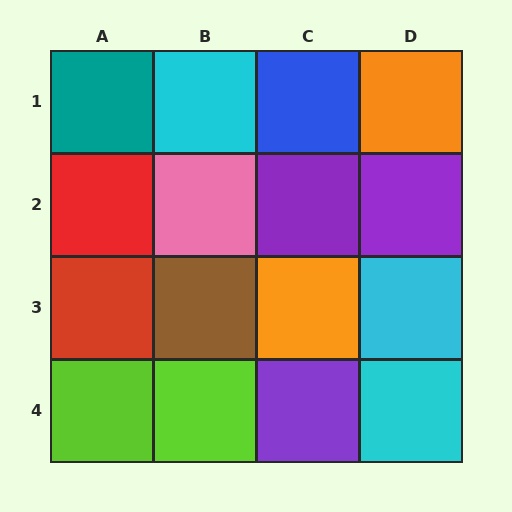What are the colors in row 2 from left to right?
Red, pink, purple, purple.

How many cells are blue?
1 cell is blue.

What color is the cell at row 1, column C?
Blue.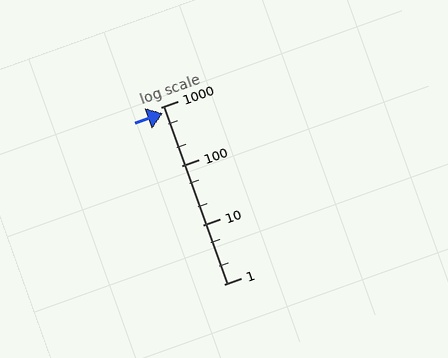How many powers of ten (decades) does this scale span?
The scale spans 3 decades, from 1 to 1000.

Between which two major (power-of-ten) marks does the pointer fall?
The pointer is between 100 and 1000.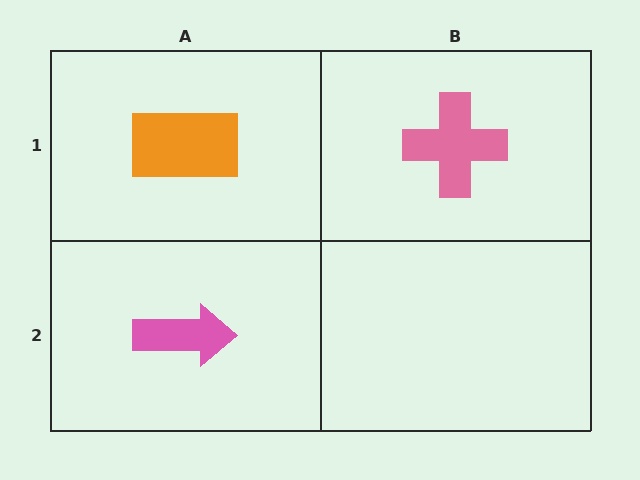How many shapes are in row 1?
2 shapes.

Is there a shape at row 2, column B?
No, that cell is empty.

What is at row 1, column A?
An orange rectangle.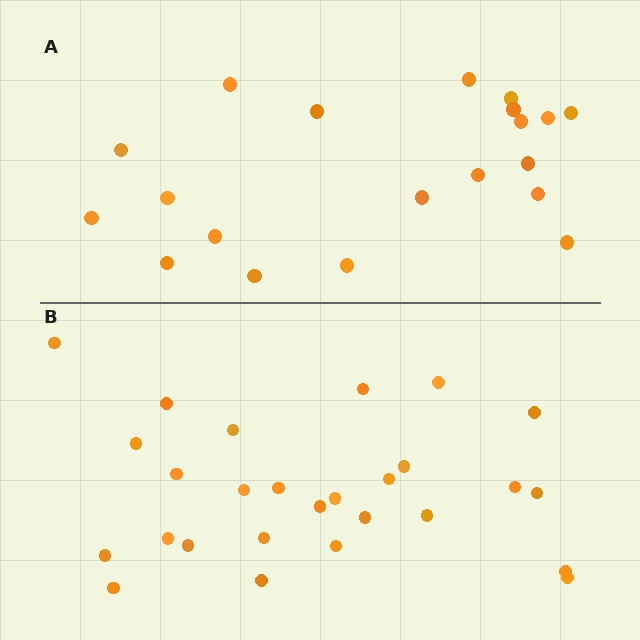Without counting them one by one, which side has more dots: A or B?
Region B (the bottom region) has more dots.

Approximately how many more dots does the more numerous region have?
Region B has roughly 8 or so more dots than region A.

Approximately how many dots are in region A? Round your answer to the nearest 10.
About 20 dots.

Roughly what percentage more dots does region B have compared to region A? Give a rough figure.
About 35% more.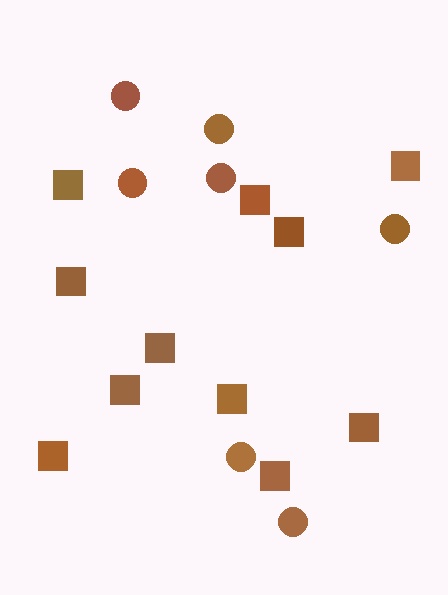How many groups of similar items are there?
There are 2 groups: one group of circles (7) and one group of squares (11).